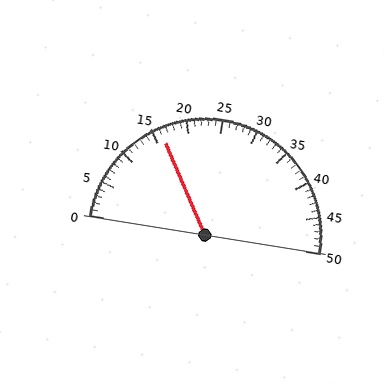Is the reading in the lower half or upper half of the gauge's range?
The reading is in the lower half of the range (0 to 50).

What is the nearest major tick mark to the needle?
The nearest major tick mark is 15.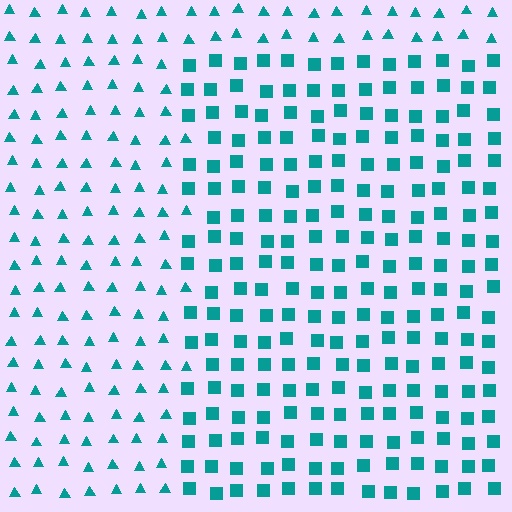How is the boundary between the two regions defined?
The boundary is defined by a change in element shape: squares inside vs. triangles outside. All elements share the same color and spacing.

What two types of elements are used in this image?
The image uses squares inside the rectangle region and triangles outside it.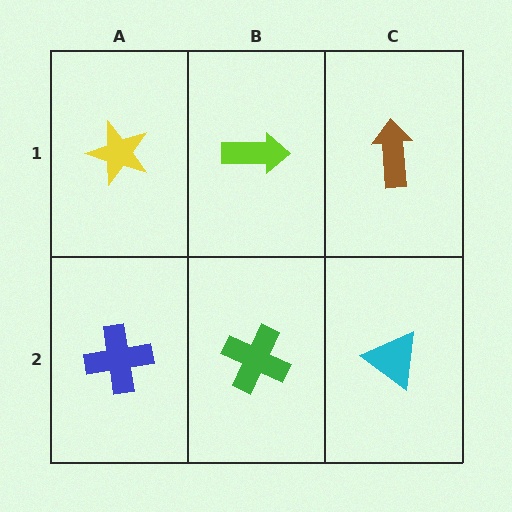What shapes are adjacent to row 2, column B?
A lime arrow (row 1, column B), a blue cross (row 2, column A), a cyan triangle (row 2, column C).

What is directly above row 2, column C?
A brown arrow.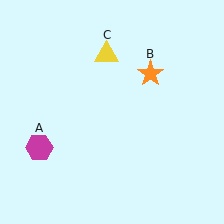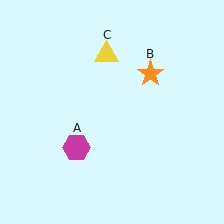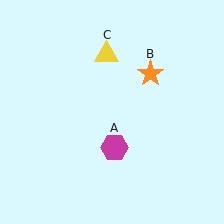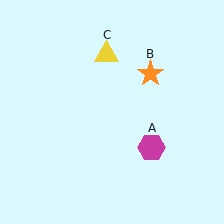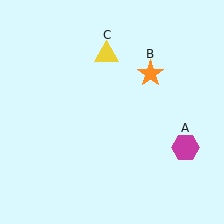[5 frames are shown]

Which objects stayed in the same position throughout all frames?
Orange star (object B) and yellow triangle (object C) remained stationary.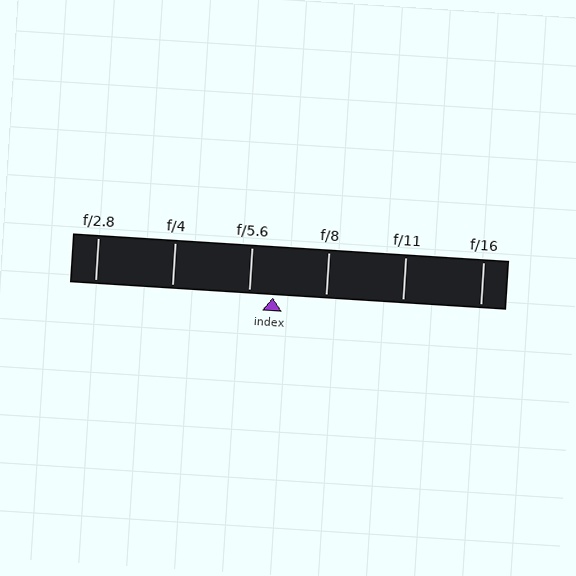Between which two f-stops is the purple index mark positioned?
The index mark is between f/5.6 and f/8.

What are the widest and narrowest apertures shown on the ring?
The widest aperture shown is f/2.8 and the narrowest is f/16.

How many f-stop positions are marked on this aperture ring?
There are 6 f-stop positions marked.